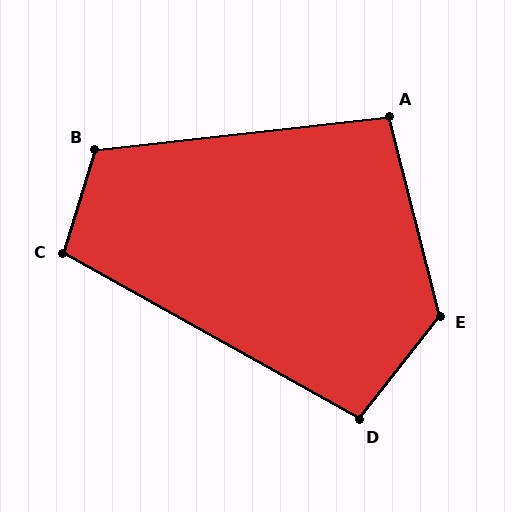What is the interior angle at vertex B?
Approximately 114 degrees (obtuse).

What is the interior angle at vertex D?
Approximately 99 degrees (obtuse).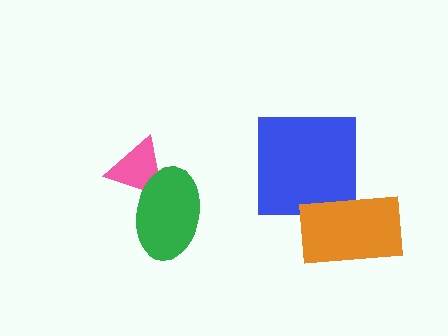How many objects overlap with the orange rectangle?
1 object overlaps with the orange rectangle.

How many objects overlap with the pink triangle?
1 object overlaps with the pink triangle.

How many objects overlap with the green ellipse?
1 object overlaps with the green ellipse.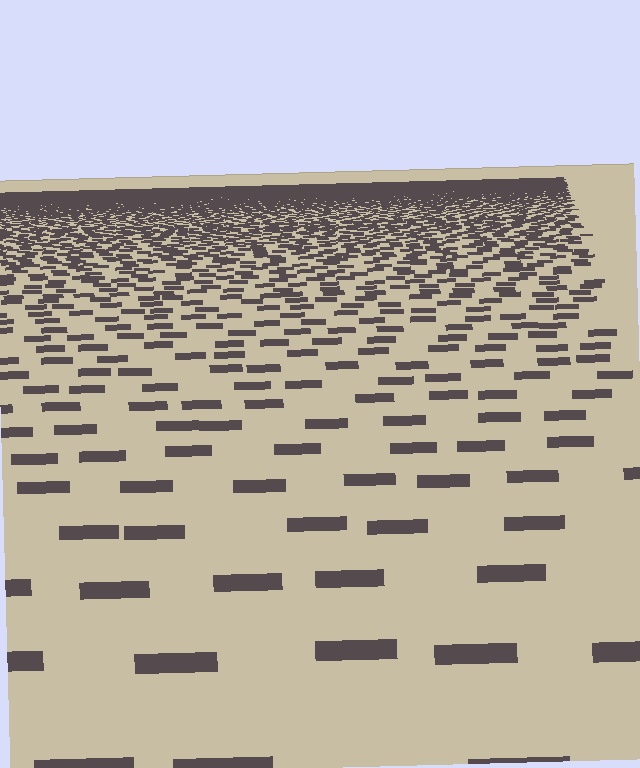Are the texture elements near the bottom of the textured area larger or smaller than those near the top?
Larger. Near the bottom, elements are closer to the viewer and appear at a bigger on-screen size.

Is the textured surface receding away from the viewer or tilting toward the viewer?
The surface is receding away from the viewer. Texture elements get smaller and denser toward the top.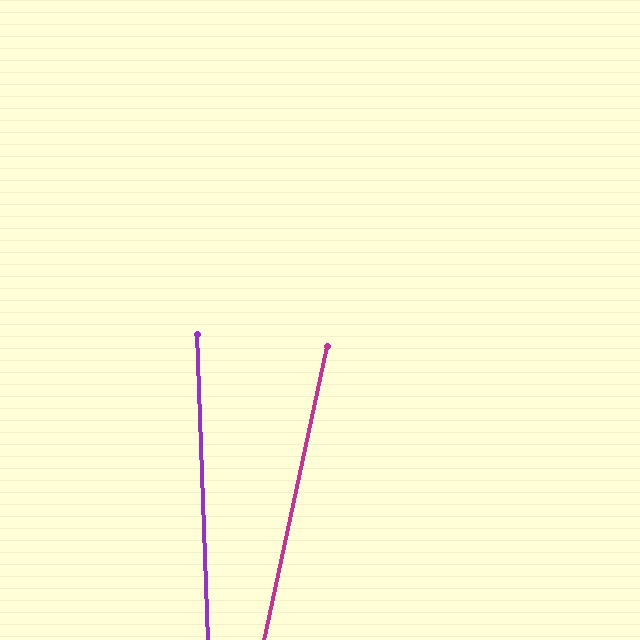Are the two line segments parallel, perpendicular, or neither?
Neither parallel nor perpendicular — they differ by about 14°.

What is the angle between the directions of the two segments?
Approximately 14 degrees.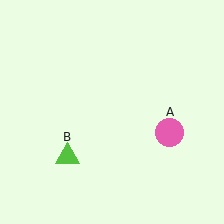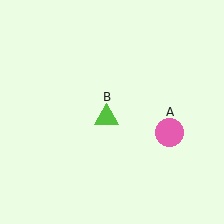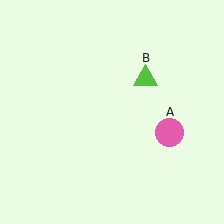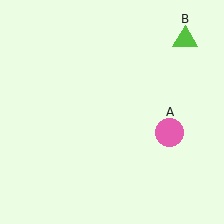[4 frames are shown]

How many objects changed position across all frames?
1 object changed position: lime triangle (object B).